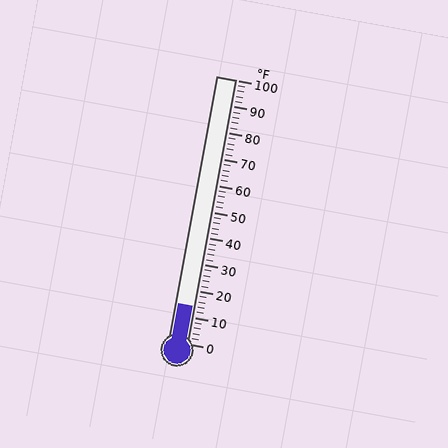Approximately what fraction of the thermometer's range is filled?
The thermometer is filled to approximately 15% of its range.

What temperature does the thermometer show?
The thermometer shows approximately 14°F.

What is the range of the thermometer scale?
The thermometer scale ranges from 0°F to 100°F.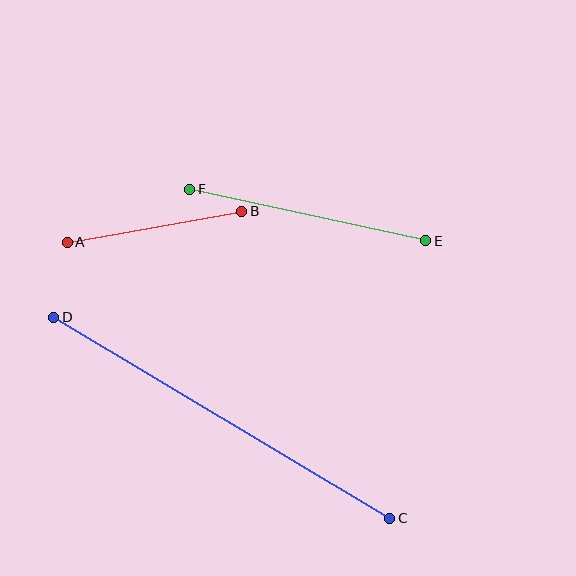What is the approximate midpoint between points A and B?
The midpoint is at approximately (155, 227) pixels.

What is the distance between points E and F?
The distance is approximately 241 pixels.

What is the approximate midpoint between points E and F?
The midpoint is at approximately (308, 215) pixels.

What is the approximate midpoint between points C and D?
The midpoint is at approximately (222, 418) pixels.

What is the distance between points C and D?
The distance is approximately 391 pixels.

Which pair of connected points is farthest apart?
Points C and D are farthest apart.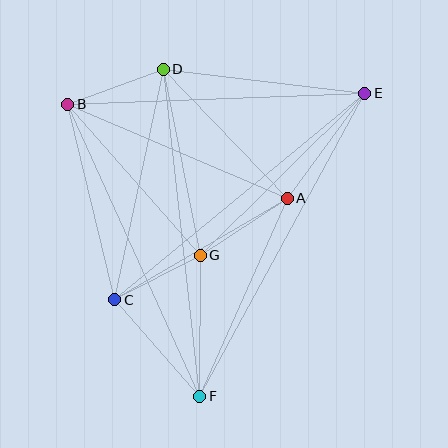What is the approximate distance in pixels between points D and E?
The distance between D and E is approximately 203 pixels.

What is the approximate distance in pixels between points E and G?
The distance between E and G is approximately 231 pixels.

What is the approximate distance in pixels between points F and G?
The distance between F and G is approximately 141 pixels.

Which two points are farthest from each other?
Points E and F are farthest from each other.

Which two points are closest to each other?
Points C and G are closest to each other.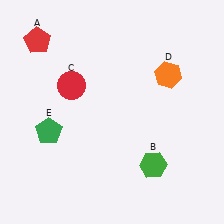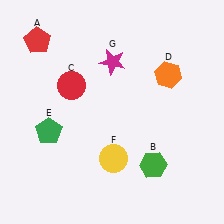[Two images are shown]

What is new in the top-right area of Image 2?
A magenta star (G) was added in the top-right area of Image 2.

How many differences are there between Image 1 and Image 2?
There are 2 differences between the two images.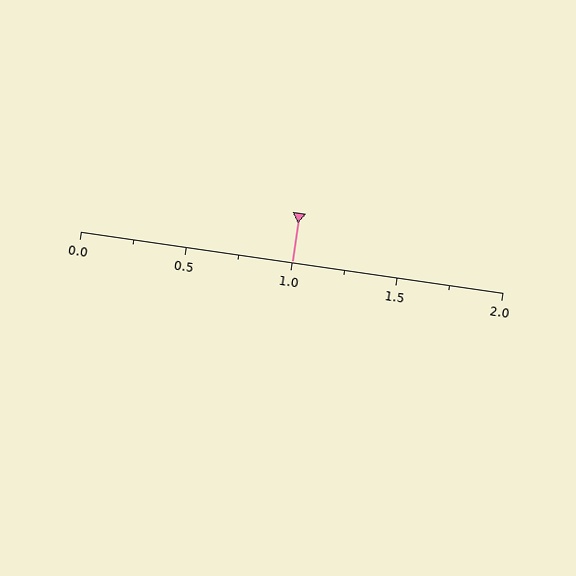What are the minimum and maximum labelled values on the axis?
The axis runs from 0.0 to 2.0.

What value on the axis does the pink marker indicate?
The marker indicates approximately 1.